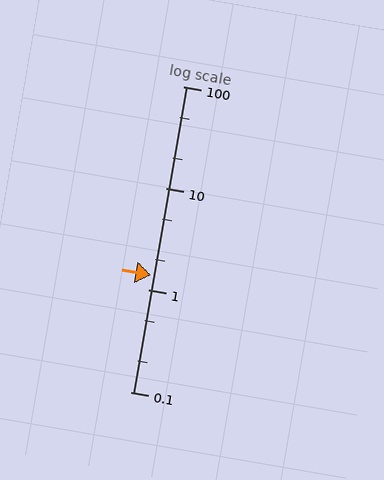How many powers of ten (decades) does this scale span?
The scale spans 3 decades, from 0.1 to 100.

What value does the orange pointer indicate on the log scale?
The pointer indicates approximately 1.4.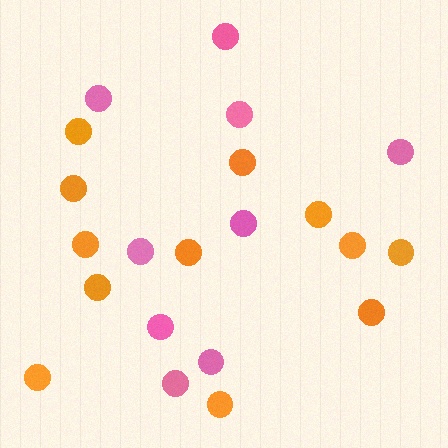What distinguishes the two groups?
There are 2 groups: one group of pink circles (9) and one group of orange circles (12).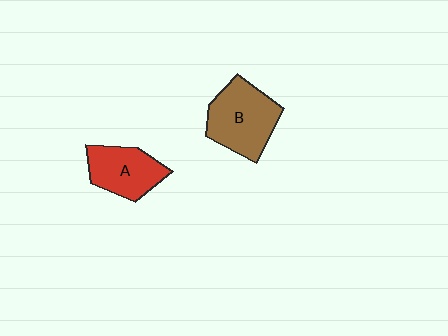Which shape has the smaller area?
Shape A (red).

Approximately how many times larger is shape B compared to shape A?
Approximately 1.3 times.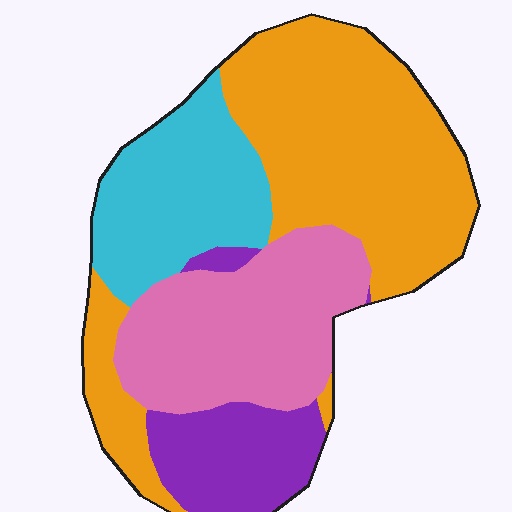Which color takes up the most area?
Orange, at roughly 40%.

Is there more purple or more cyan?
Cyan.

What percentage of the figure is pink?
Pink takes up about one quarter (1/4) of the figure.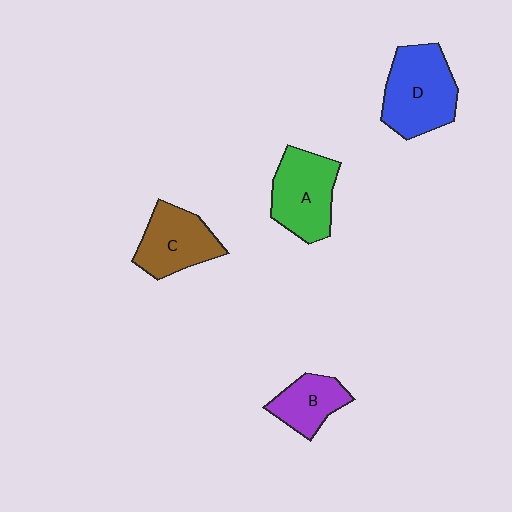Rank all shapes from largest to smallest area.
From largest to smallest: D (blue), A (green), C (brown), B (purple).